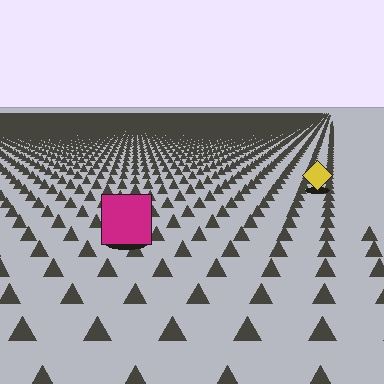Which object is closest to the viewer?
The magenta square is closest. The texture marks near it are larger and more spread out.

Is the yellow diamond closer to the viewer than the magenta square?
No. The magenta square is closer — you can tell from the texture gradient: the ground texture is coarser near it.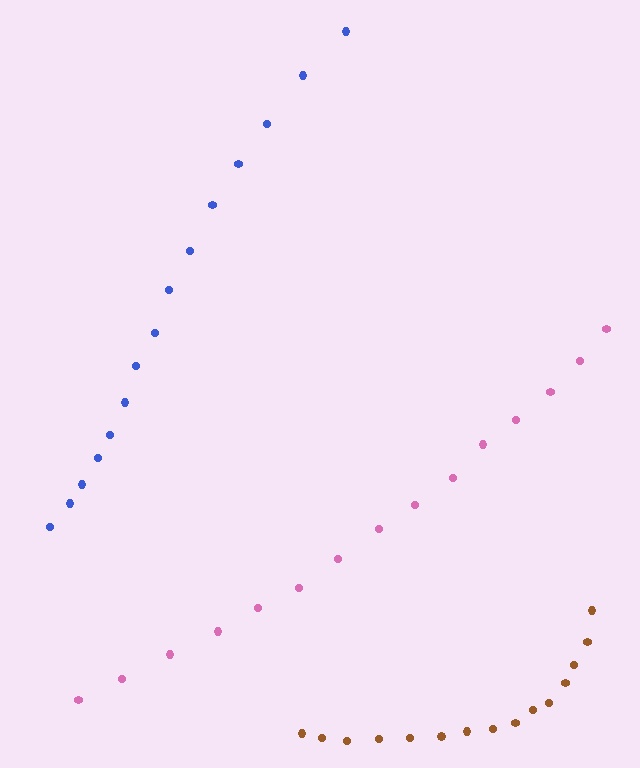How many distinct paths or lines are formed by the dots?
There are 3 distinct paths.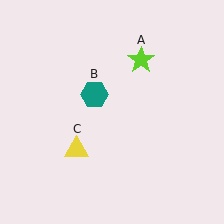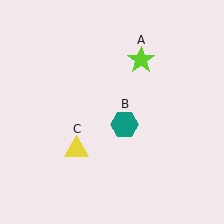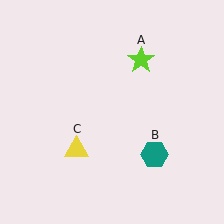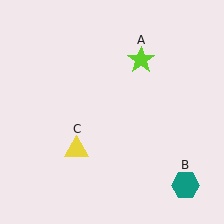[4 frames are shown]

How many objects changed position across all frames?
1 object changed position: teal hexagon (object B).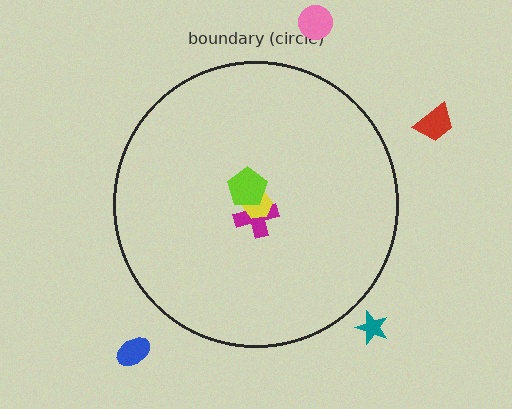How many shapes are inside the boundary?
3 inside, 4 outside.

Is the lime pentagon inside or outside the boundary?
Inside.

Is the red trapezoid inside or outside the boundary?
Outside.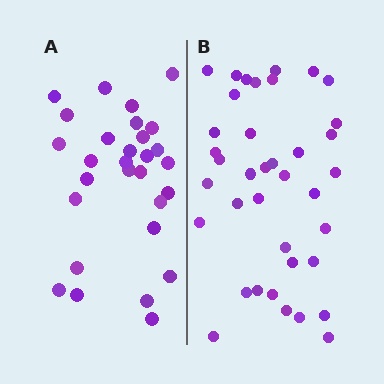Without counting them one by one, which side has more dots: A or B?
Region B (the right region) has more dots.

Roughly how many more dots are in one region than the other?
Region B has roughly 8 or so more dots than region A.